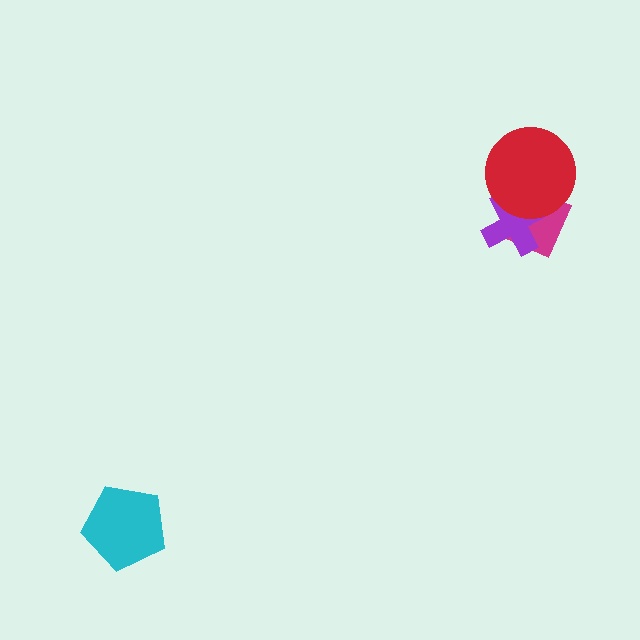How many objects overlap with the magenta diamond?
2 objects overlap with the magenta diamond.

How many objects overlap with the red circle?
2 objects overlap with the red circle.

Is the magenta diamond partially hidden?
Yes, it is partially covered by another shape.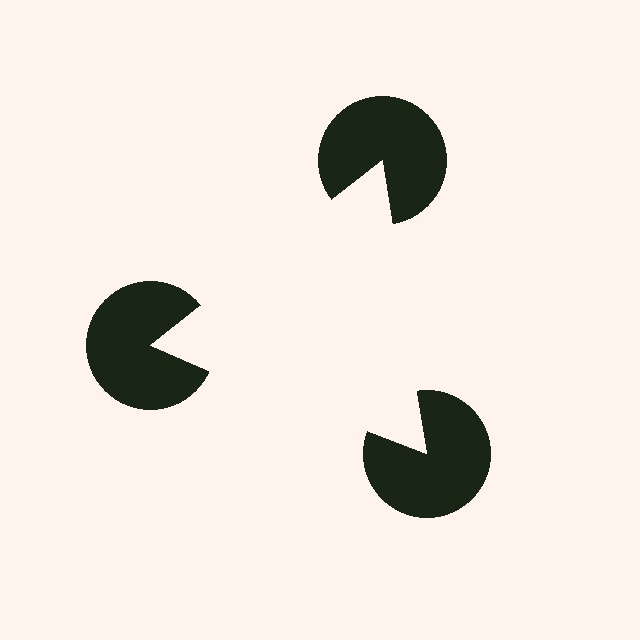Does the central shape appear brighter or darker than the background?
It typically appears slightly brighter than the background, even though no actual brightness change is drawn.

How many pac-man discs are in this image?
There are 3 — one at each vertex of the illusory triangle.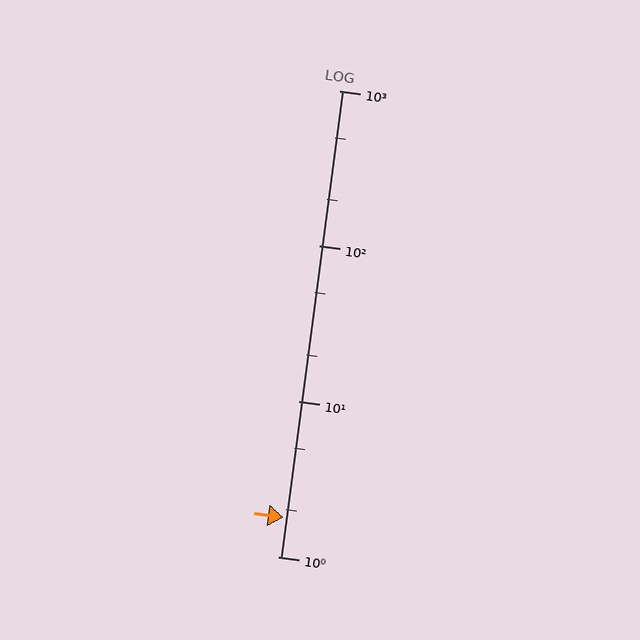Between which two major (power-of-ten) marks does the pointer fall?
The pointer is between 1 and 10.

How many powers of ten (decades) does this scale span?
The scale spans 3 decades, from 1 to 1000.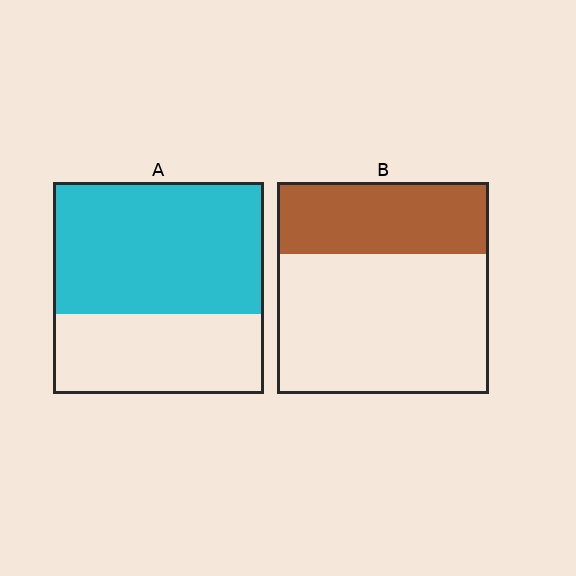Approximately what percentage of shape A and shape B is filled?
A is approximately 60% and B is approximately 35%.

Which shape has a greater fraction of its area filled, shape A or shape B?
Shape A.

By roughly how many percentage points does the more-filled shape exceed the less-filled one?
By roughly 30 percentage points (A over B).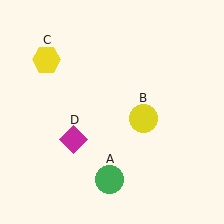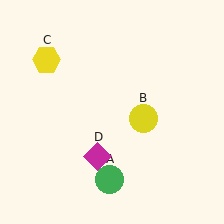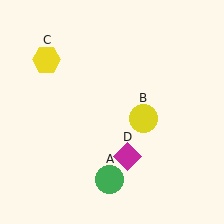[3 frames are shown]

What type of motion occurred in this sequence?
The magenta diamond (object D) rotated counterclockwise around the center of the scene.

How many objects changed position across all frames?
1 object changed position: magenta diamond (object D).